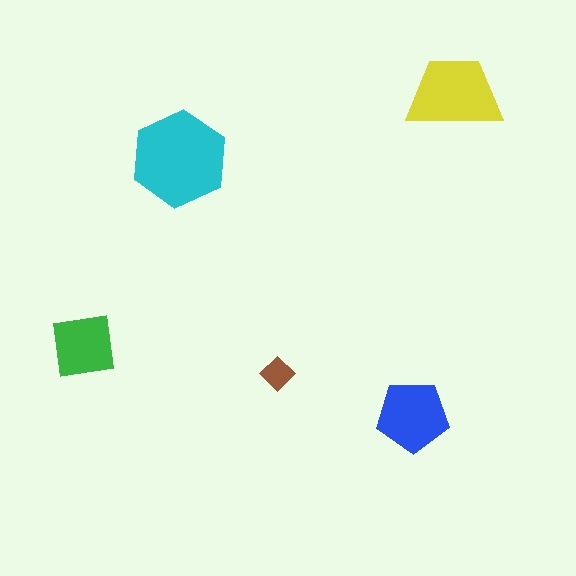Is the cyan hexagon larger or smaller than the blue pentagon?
Larger.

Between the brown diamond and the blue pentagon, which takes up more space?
The blue pentagon.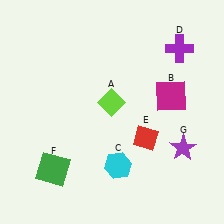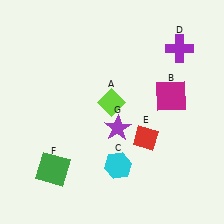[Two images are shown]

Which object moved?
The purple star (G) moved left.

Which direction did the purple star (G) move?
The purple star (G) moved left.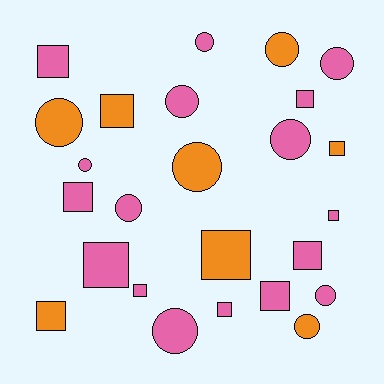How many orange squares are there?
There are 4 orange squares.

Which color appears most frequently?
Pink, with 17 objects.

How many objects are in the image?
There are 25 objects.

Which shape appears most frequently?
Square, with 13 objects.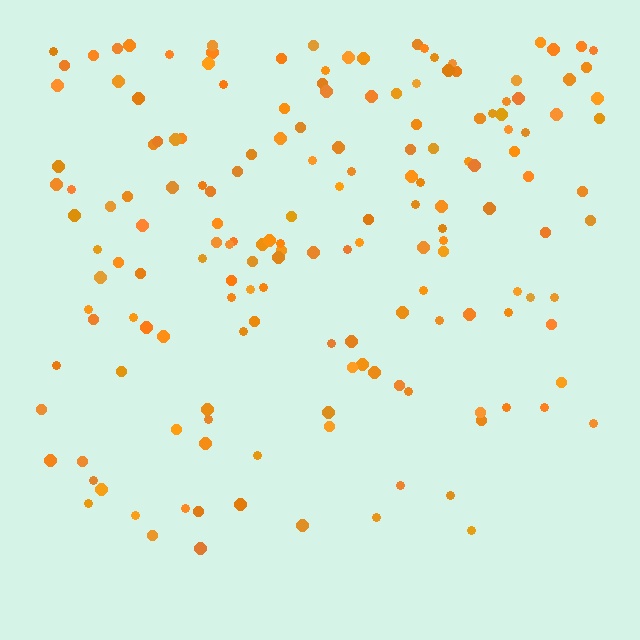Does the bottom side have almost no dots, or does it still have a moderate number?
Still a moderate number, just noticeably fewer than the top.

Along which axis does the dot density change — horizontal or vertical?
Vertical.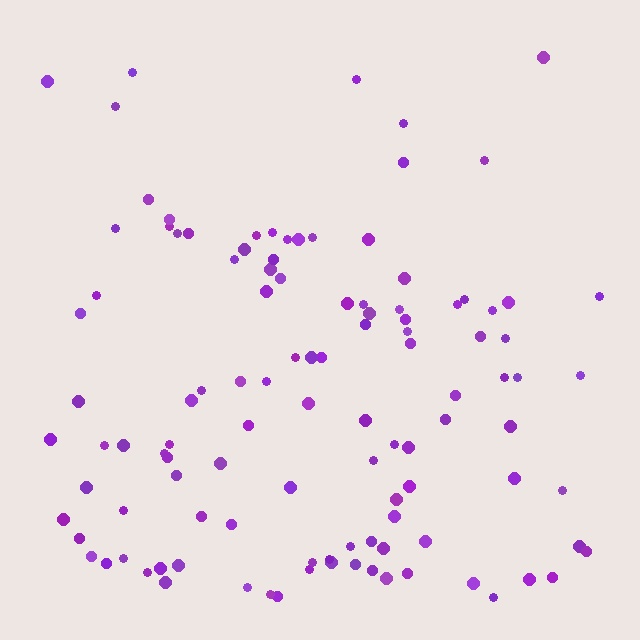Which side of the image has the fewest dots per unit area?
The top.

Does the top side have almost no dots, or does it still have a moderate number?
Still a moderate number, just noticeably fewer than the bottom.